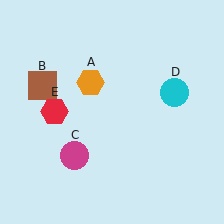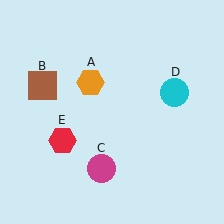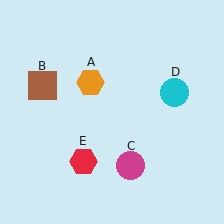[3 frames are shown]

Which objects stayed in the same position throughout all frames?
Orange hexagon (object A) and brown square (object B) and cyan circle (object D) remained stationary.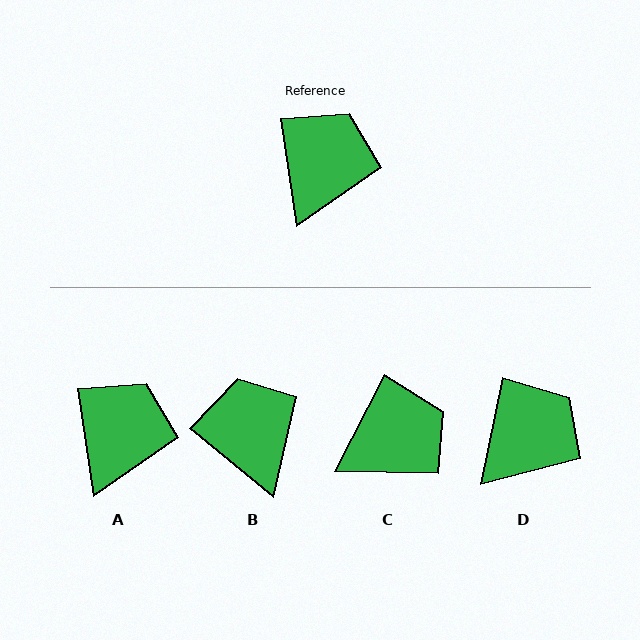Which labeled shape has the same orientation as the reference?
A.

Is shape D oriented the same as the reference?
No, it is off by about 20 degrees.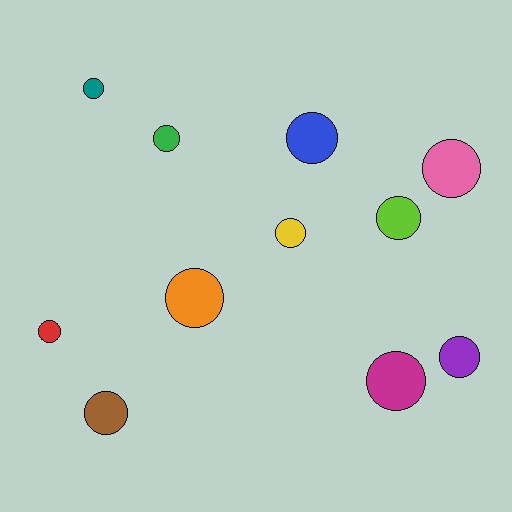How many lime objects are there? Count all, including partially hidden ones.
There is 1 lime object.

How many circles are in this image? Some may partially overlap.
There are 11 circles.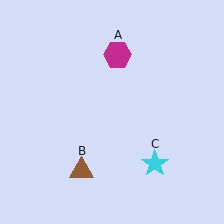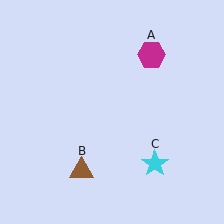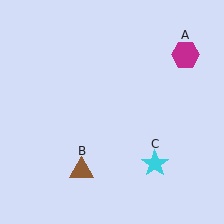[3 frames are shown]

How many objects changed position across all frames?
1 object changed position: magenta hexagon (object A).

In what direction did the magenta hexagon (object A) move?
The magenta hexagon (object A) moved right.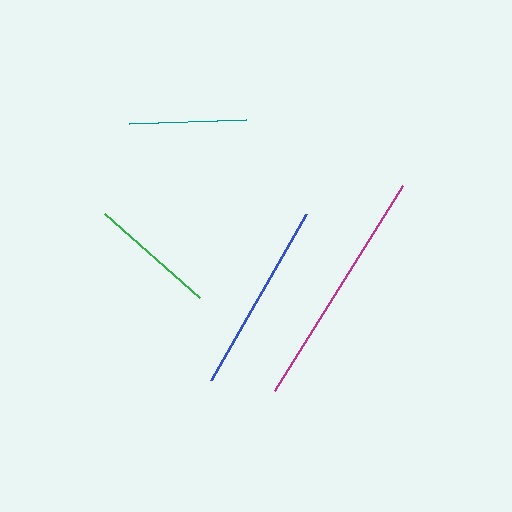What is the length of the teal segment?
The teal segment is approximately 117 pixels long.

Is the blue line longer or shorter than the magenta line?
The magenta line is longer than the blue line.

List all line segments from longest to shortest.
From longest to shortest: magenta, blue, green, teal.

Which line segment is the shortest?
The teal line is the shortest at approximately 117 pixels.